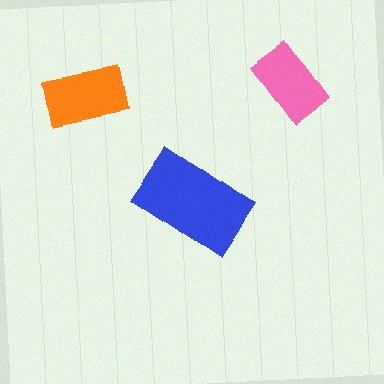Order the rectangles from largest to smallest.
the blue one, the orange one, the pink one.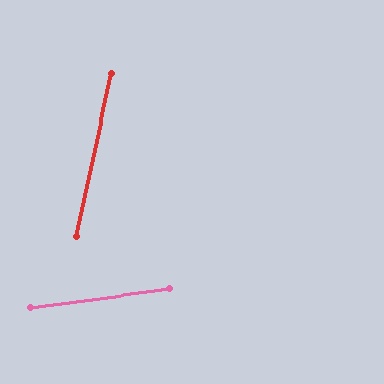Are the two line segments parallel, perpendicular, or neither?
Neither parallel nor perpendicular — they differ by about 70°.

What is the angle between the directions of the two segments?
Approximately 70 degrees.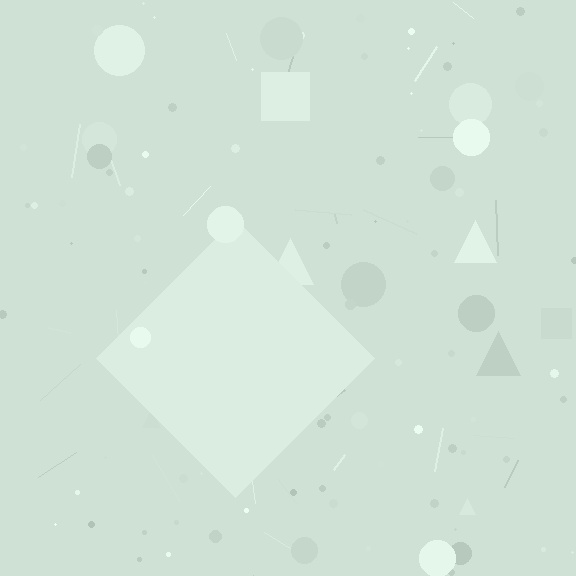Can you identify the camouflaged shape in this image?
The camouflaged shape is a diamond.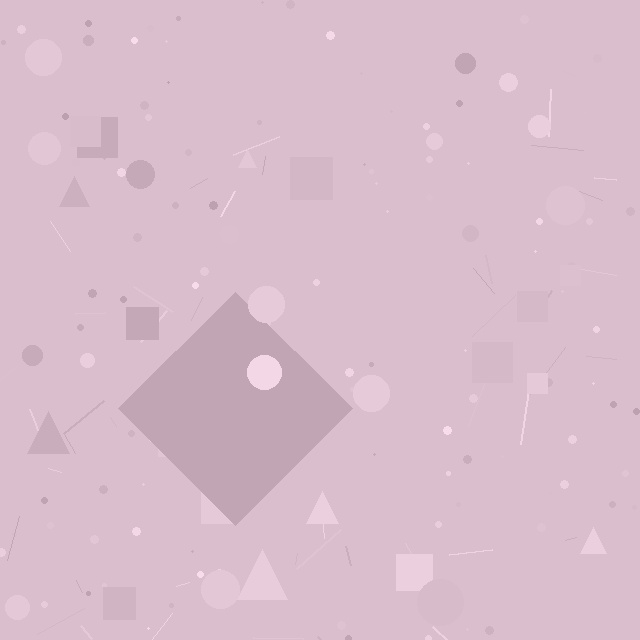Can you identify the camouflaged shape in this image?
The camouflaged shape is a diamond.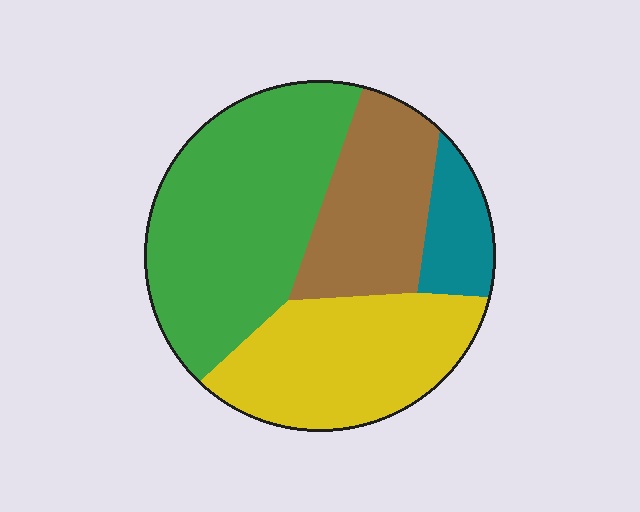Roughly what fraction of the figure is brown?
Brown takes up less than a quarter of the figure.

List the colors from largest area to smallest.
From largest to smallest: green, yellow, brown, teal.